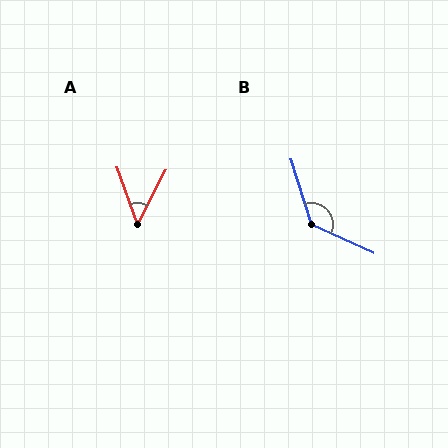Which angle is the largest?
B, at approximately 132 degrees.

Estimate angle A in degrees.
Approximately 47 degrees.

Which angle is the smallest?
A, at approximately 47 degrees.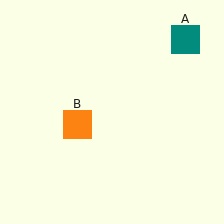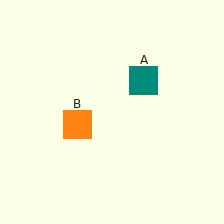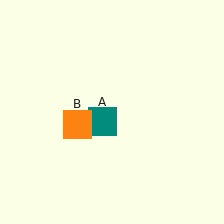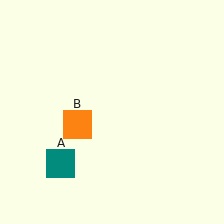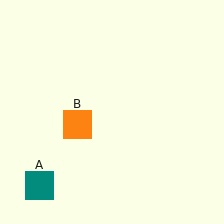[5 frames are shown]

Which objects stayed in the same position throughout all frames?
Orange square (object B) remained stationary.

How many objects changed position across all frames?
1 object changed position: teal square (object A).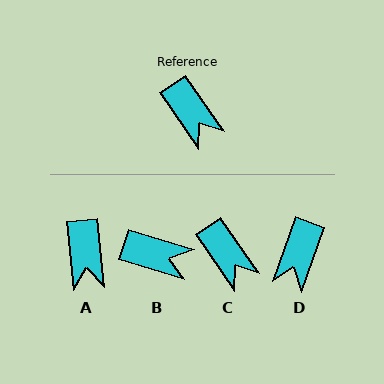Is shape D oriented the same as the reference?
No, it is off by about 55 degrees.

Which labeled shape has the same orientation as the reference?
C.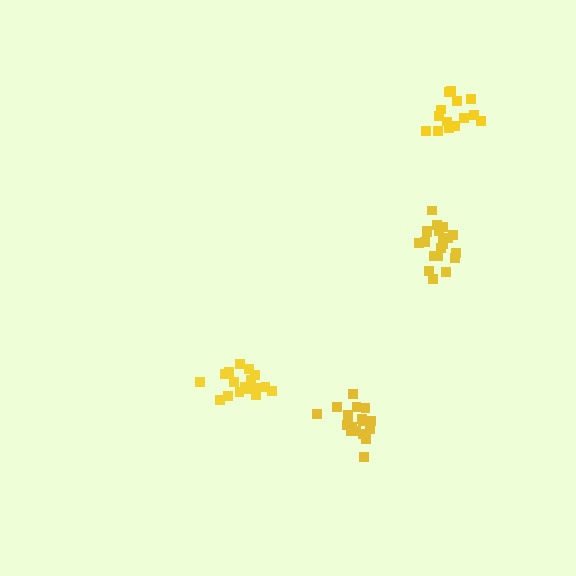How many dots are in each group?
Group 1: 19 dots, Group 2: 14 dots, Group 3: 20 dots, Group 4: 18 dots (71 total).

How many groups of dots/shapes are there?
There are 4 groups.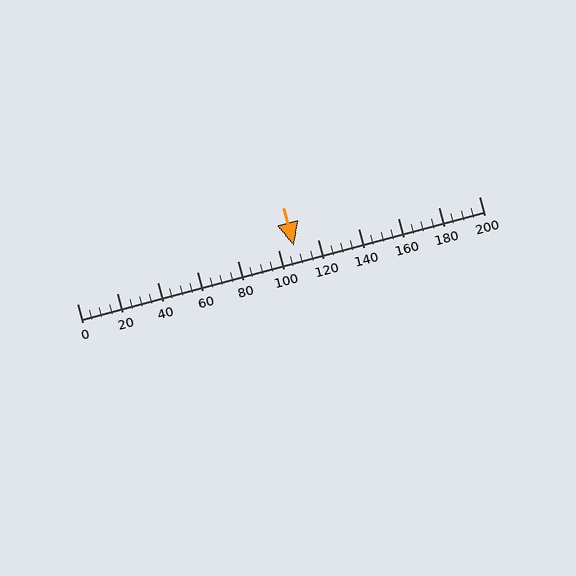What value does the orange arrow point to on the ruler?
The orange arrow points to approximately 108.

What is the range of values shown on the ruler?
The ruler shows values from 0 to 200.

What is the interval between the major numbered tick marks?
The major tick marks are spaced 20 units apart.